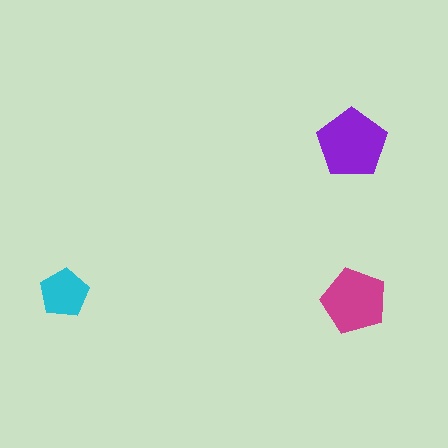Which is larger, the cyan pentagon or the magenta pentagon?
The magenta one.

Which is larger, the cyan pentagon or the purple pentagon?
The purple one.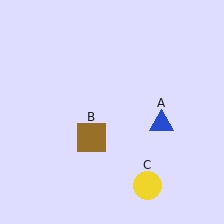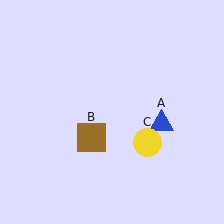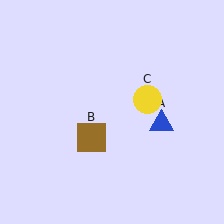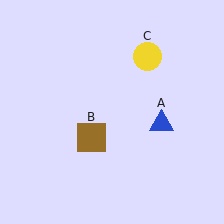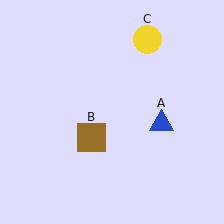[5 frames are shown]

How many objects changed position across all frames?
1 object changed position: yellow circle (object C).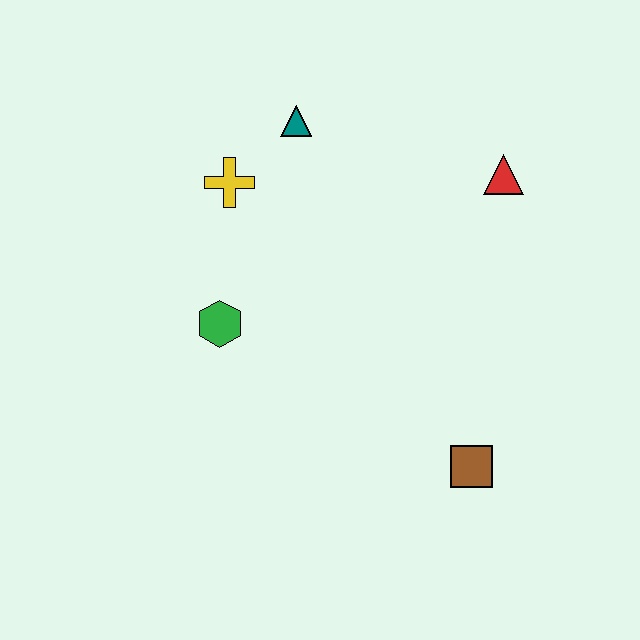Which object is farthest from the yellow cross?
The brown square is farthest from the yellow cross.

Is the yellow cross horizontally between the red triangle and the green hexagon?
Yes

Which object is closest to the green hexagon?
The yellow cross is closest to the green hexagon.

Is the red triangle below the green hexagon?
No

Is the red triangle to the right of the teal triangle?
Yes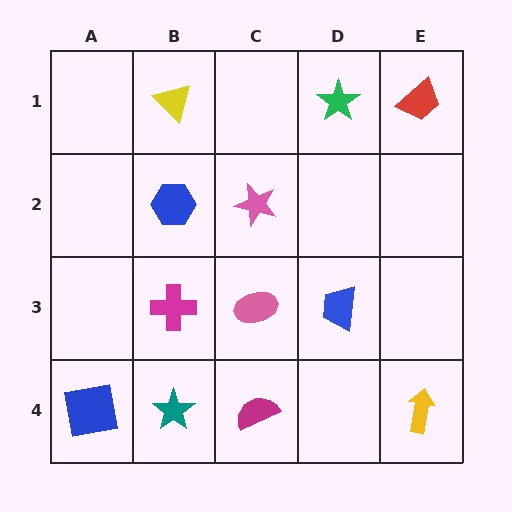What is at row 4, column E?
A yellow arrow.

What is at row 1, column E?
A red trapezoid.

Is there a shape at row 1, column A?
No, that cell is empty.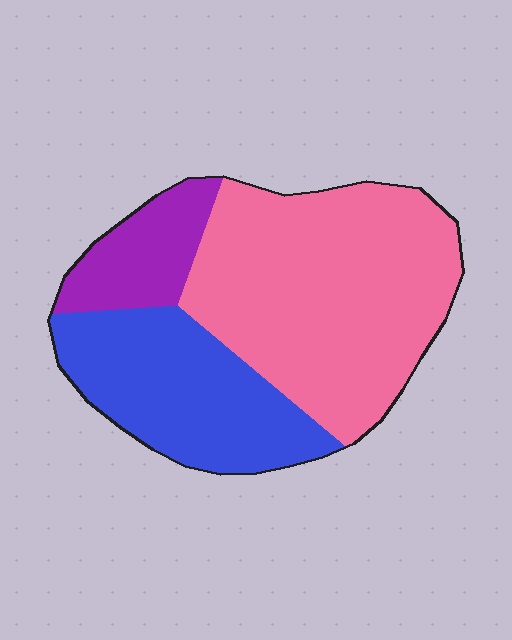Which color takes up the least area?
Purple, at roughly 15%.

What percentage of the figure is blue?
Blue covers 31% of the figure.